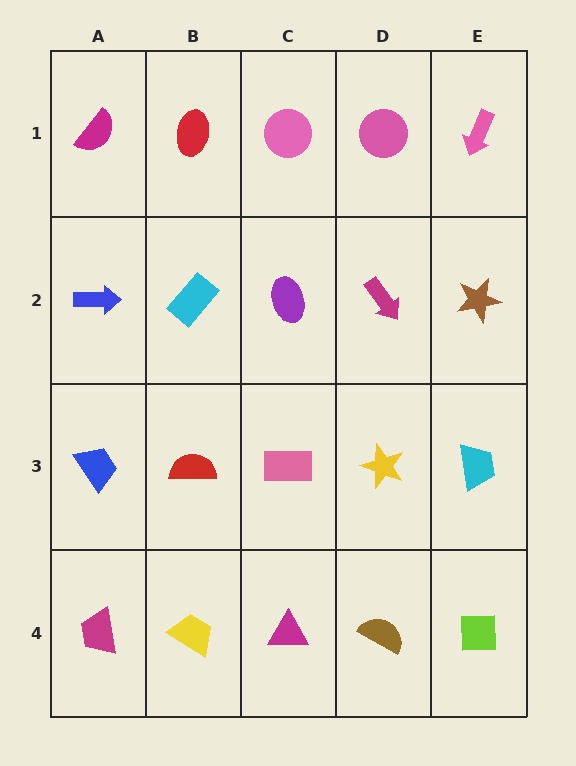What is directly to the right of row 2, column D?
A brown star.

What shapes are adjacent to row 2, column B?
A red ellipse (row 1, column B), a red semicircle (row 3, column B), a blue arrow (row 2, column A), a purple ellipse (row 2, column C).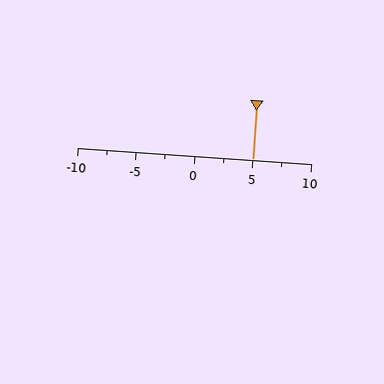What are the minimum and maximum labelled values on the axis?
The axis runs from -10 to 10.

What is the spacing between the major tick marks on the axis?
The major ticks are spaced 5 apart.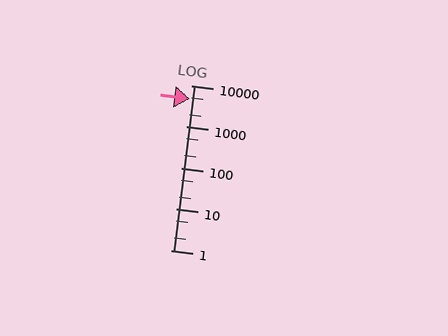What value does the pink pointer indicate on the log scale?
The pointer indicates approximately 4600.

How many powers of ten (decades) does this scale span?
The scale spans 4 decades, from 1 to 10000.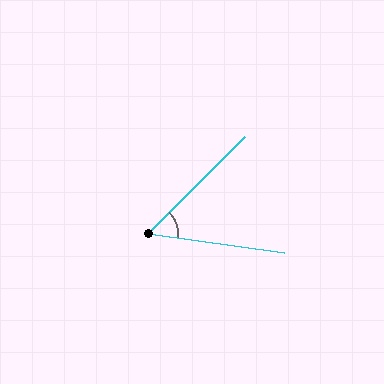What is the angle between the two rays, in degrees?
Approximately 53 degrees.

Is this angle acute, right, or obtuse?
It is acute.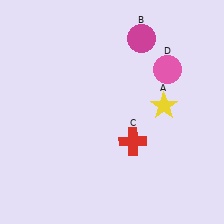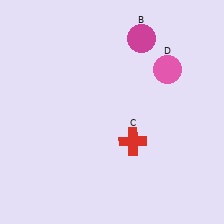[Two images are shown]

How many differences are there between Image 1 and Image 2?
There is 1 difference between the two images.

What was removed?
The yellow star (A) was removed in Image 2.